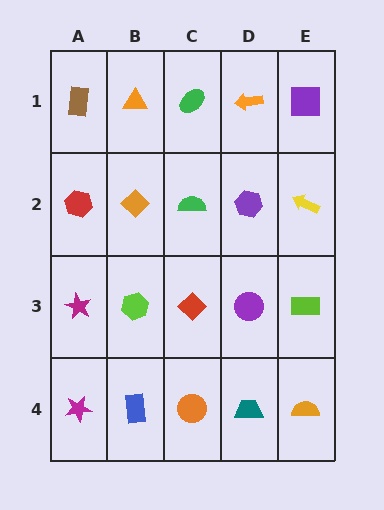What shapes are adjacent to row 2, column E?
A purple square (row 1, column E), a lime rectangle (row 3, column E), a purple hexagon (row 2, column D).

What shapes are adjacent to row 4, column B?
A lime hexagon (row 3, column B), a magenta star (row 4, column A), an orange circle (row 4, column C).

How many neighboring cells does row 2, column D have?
4.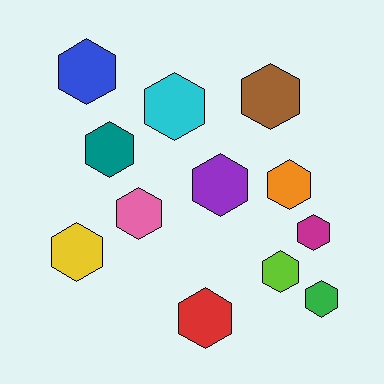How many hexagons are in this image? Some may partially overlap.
There are 12 hexagons.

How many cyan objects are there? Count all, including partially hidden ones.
There is 1 cyan object.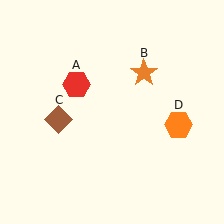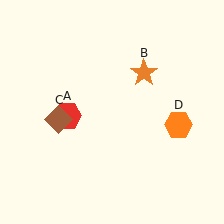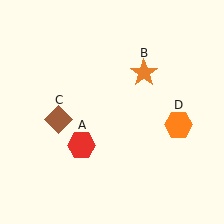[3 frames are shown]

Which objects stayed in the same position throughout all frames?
Orange star (object B) and brown diamond (object C) and orange hexagon (object D) remained stationary.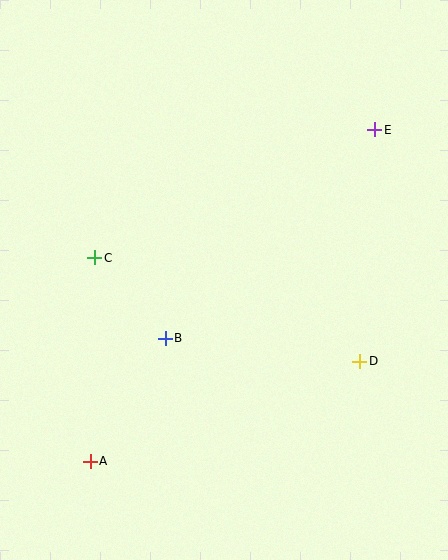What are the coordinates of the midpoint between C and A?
The midpoint between C and A is at (93, 360).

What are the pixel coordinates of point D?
Point D is at (360, 361).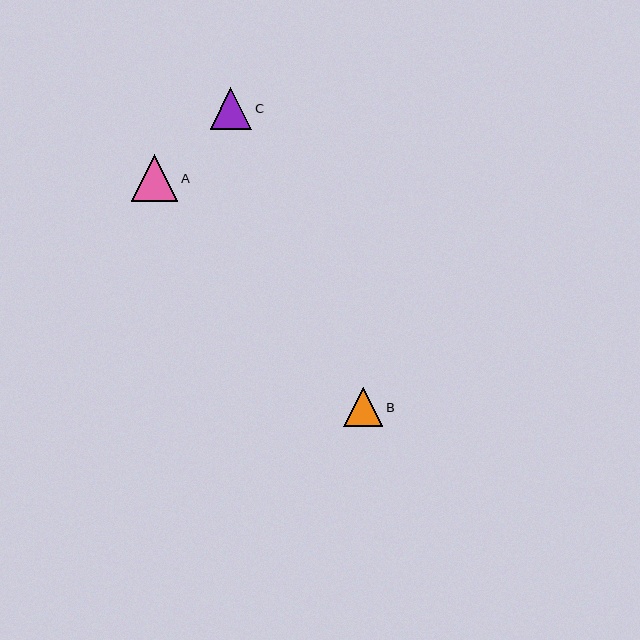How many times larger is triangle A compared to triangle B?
Triangle A is approximately 1.2 times the size of triangle B.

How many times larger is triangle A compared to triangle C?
Triangle A is approximately 1.1 times the size of triangle C.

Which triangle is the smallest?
Triangle B is the smallest with a size of approximately 39 pixels.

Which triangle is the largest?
Triangle A is the largest with a size of approximately 47 pixels.